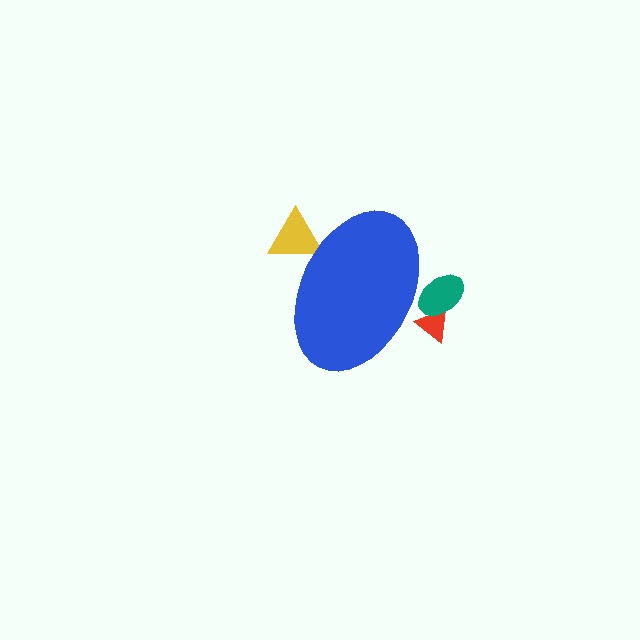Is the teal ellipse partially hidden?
Yes, the teal ellipse is partially hidden behind the blue ellipse.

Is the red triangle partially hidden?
Yes, the red triangle is partially hidden behind the blue ellipse.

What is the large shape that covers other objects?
A blue ellipse.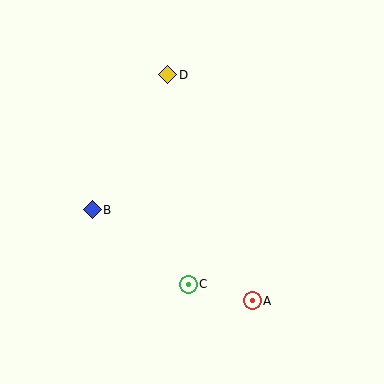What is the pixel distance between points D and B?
The distance between D and B is 155 pixels.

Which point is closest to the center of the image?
Point C at (188, 284) is closest to the center.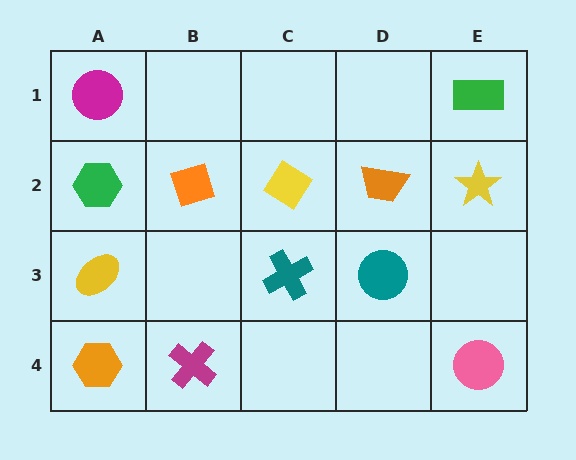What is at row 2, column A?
A green hexagon.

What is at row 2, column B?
An orange diamond.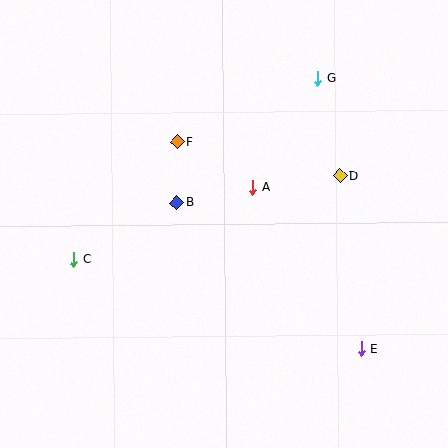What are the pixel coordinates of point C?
Point C is at (74, 260).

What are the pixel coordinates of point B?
Point B is at (177, 203).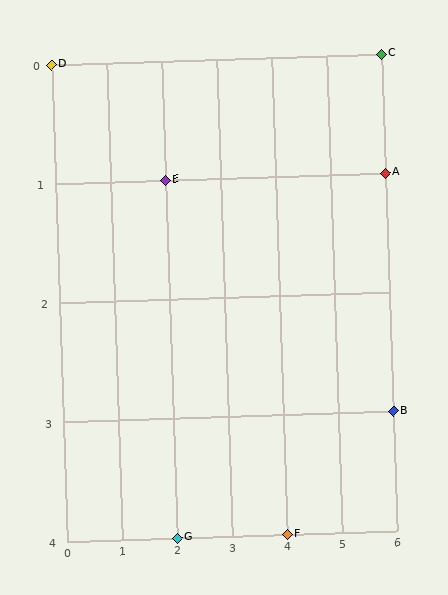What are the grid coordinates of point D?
Point D is at grid coordinates (0, 0).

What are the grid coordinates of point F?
Point F is at grid coordinates (4, 4).